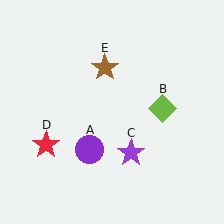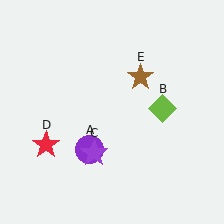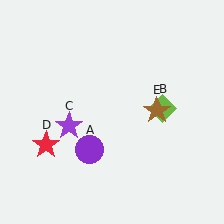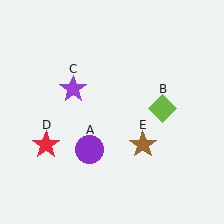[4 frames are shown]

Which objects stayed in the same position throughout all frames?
Purple circle (object A) and lime diamond (object B) and red star (object D) remained stationary.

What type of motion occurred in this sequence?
The purple star (object C), brown star (object E) rotated clockwise around the center of the scene.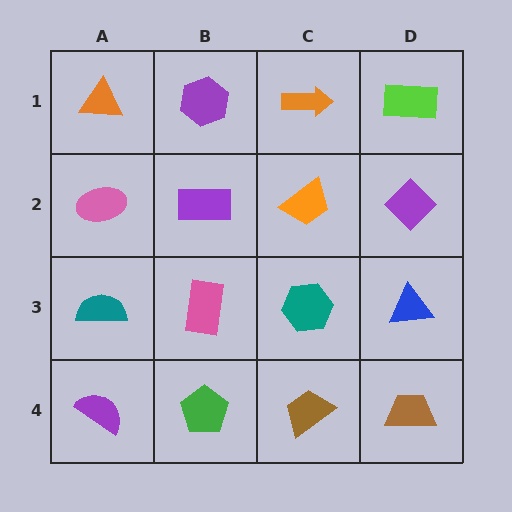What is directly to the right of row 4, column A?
A green pentagon.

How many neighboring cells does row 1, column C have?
3.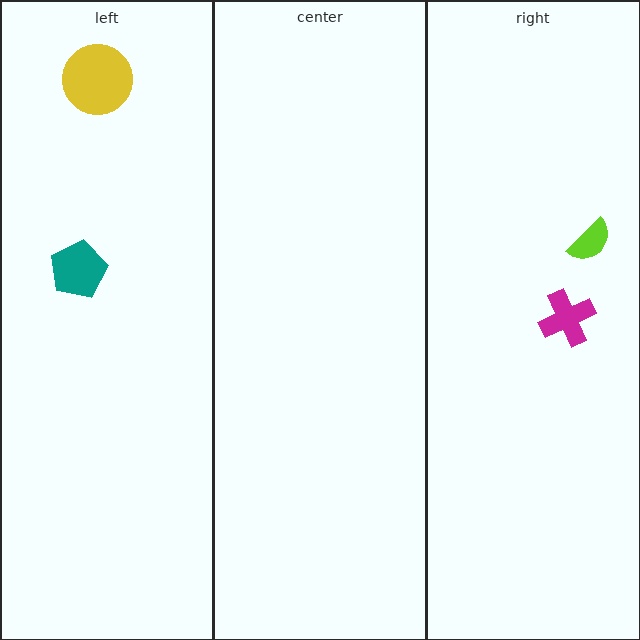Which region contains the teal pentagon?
The left region.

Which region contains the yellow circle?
The left region.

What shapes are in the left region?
The yellow circle, the teal pentagon.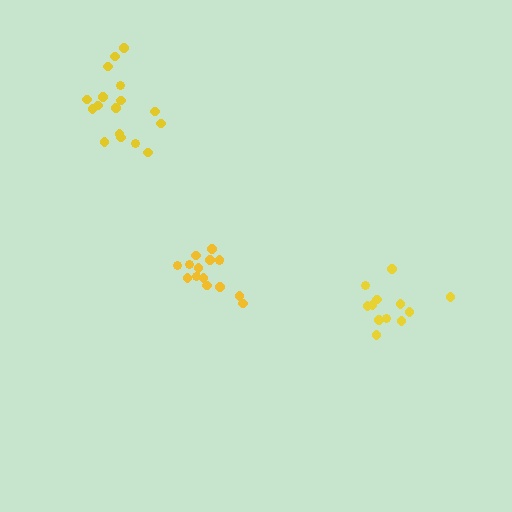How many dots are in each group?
Group 1: 12 dots, Group 2: 15 dots, Group 3: 17 dots (44 total).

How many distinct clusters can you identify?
There are 3 distinct clusters.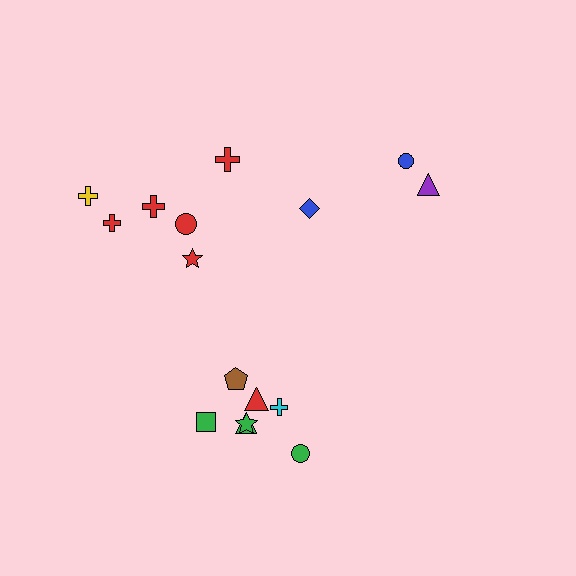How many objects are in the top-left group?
There are 6 objects.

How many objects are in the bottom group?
There are 7 objects.